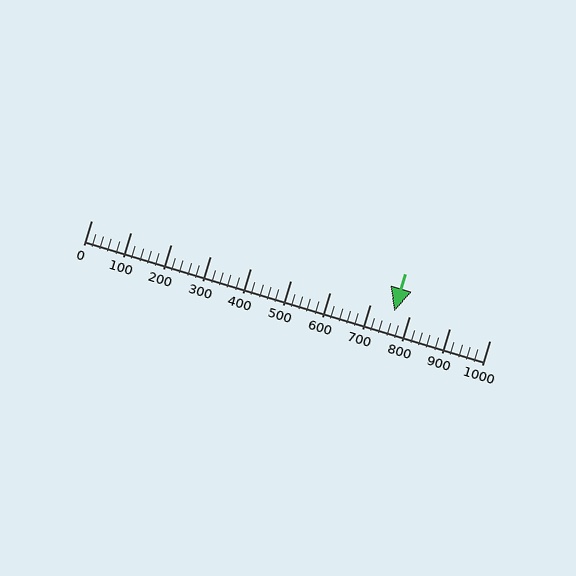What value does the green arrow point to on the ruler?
The green arrow points to approximately 760.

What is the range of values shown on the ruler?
The ruler shows values from 0 to 1000.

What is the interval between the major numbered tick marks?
The major tick marks are spaced 100 units apart.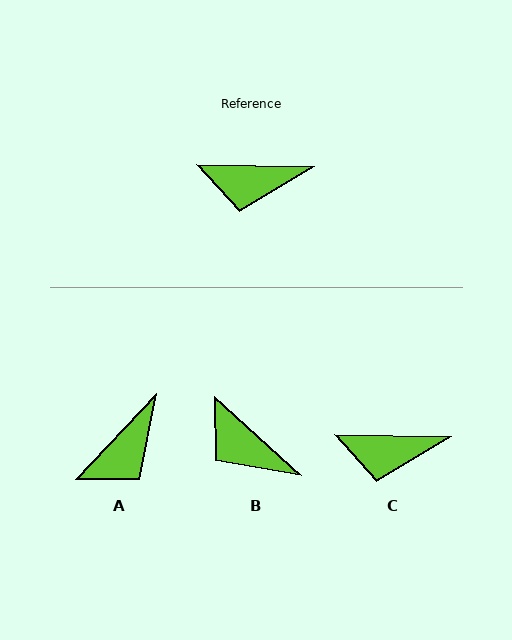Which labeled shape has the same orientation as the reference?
C.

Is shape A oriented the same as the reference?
No, it is off by about 48 degrees.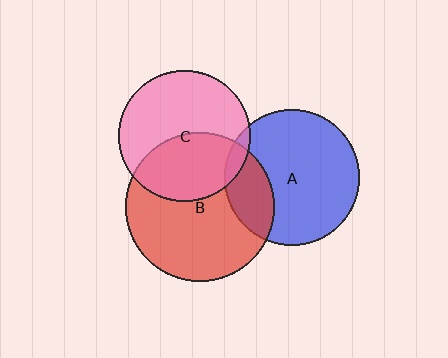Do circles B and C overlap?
Yes.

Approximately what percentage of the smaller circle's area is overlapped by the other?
Approximately 40%.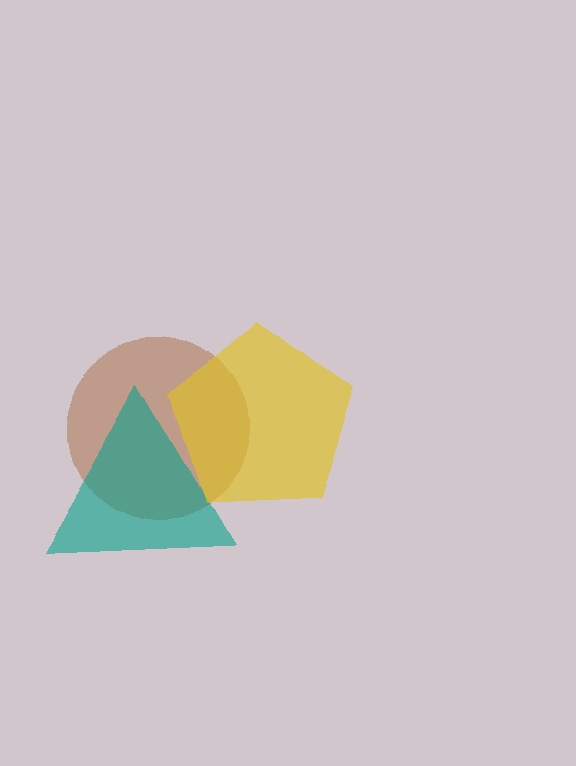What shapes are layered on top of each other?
The layered shapes are: a brown circle, a teal triangle, a yellow pentagon.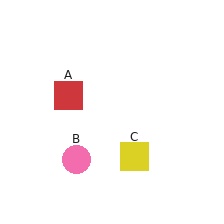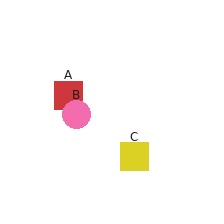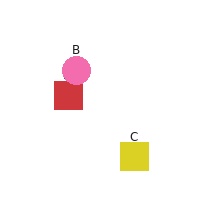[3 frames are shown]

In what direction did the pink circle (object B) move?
The pink circle (object B) moved up.